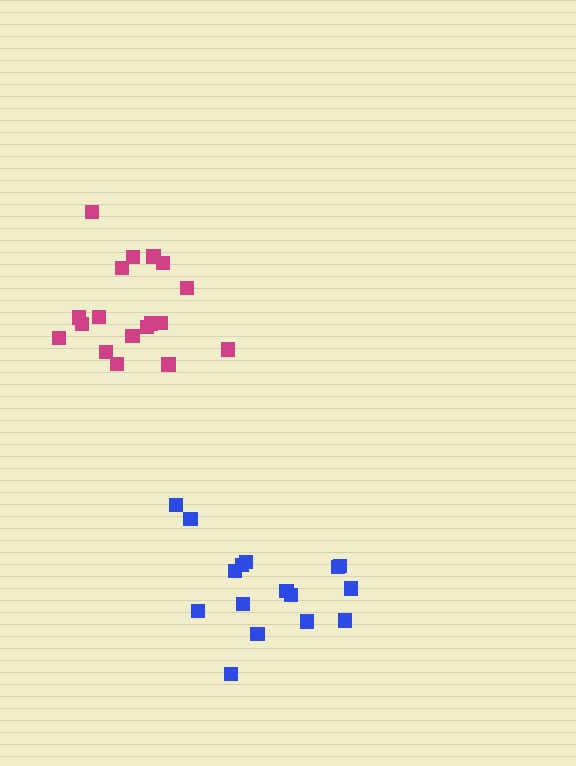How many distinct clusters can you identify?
There are 2 distinct clusters.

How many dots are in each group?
Group 1: 18 dots, Group 2: 16 dots (34 total).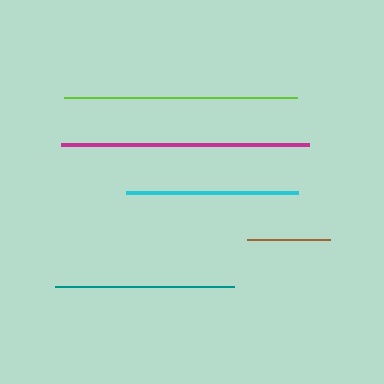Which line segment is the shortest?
The brown line is the shortest at approximately 83 pixels.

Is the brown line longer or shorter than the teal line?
The teal line is longer than the brown line.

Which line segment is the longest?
The magenta line is the longest at approximately 248 pixels.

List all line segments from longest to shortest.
From longest to shortest: magenta, lime, teal, cyan, brown.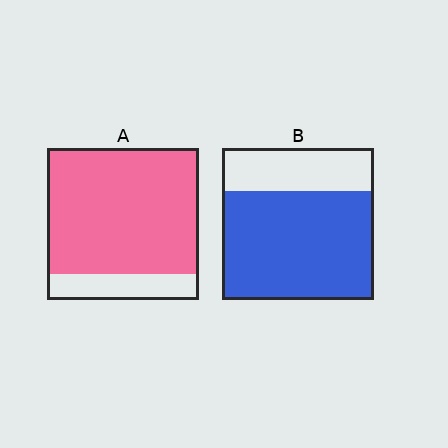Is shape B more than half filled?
Yes.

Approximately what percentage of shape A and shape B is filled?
A is approximately 85% and B is approximately 70%.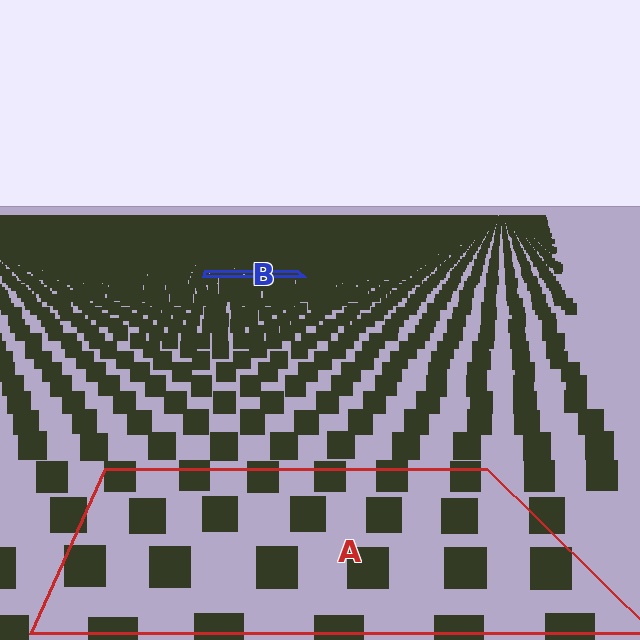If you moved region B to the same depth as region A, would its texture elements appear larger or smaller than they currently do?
They would appear larger. At a closer depth, the same texture elements are projected at a bigger on-screen size.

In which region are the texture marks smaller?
The texture marks are smaller in region B, because it is farther away.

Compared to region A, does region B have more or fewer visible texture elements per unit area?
Region B has more texture elements per unit area — they are packed more densely because it is farther away.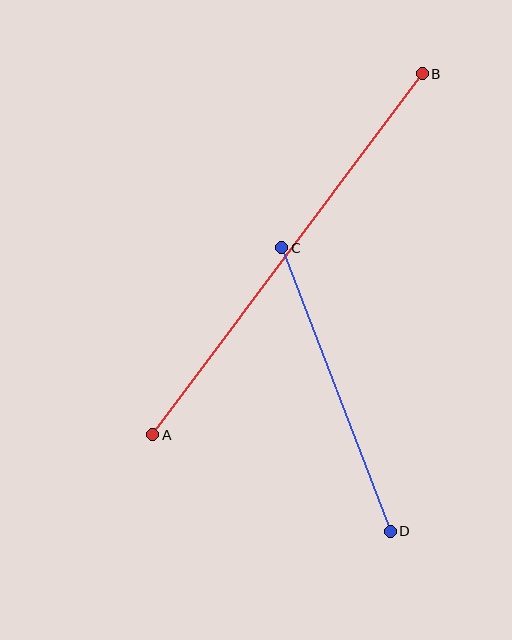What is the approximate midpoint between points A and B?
The midpoint is at approximately (288, 254) pixels.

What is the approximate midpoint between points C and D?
The midpoint is at approximately (336, 390) pixels.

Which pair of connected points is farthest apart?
Points A and B are farthest apart.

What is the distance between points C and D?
The distance is approximately 304 pixels.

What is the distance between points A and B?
The distance is approximately 451 pixels.